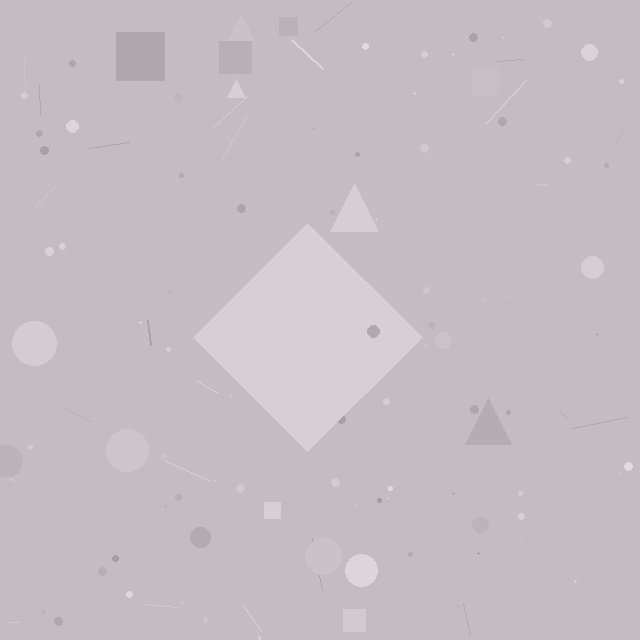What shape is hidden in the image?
A diamond is hidden in the image.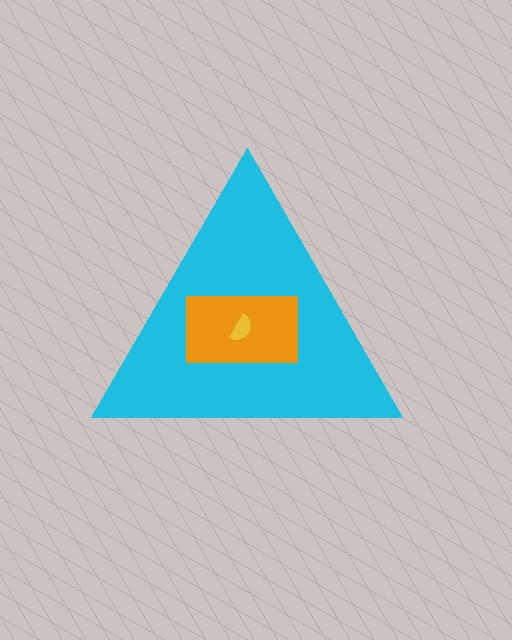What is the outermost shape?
The cyan triangle.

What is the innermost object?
The yellow semicircle.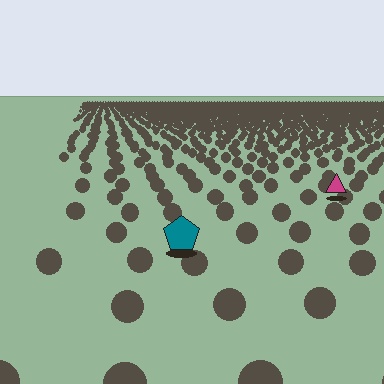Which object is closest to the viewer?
The teal pentagon is closest. The texture marks near it are larger and more spread out.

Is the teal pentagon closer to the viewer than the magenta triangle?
Yes. The teal pentagon is closer — you can tell from the texture gradient: the ground texture is coarser near it.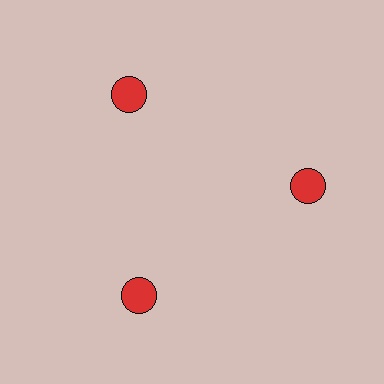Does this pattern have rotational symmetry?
Yes, this pattern has 3-fold rotational symmetry. It looks the same after rotating 120 degrees around the center.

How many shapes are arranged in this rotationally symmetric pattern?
There are 3 shapes, arranged in 3 groups of 1.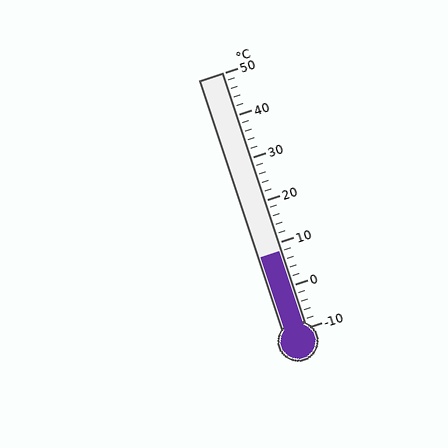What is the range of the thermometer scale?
The thermometer scale ranges from -10°C to 50°C.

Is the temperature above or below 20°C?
The temperature is below 20°C.